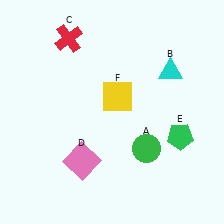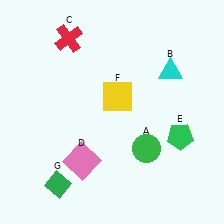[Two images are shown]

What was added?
A green diamond (G) was added in Image 2.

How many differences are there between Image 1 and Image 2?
There is 1 difference between the two images.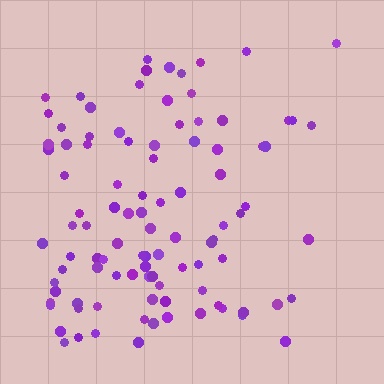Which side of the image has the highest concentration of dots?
The left.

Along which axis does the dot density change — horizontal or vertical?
Horizontal.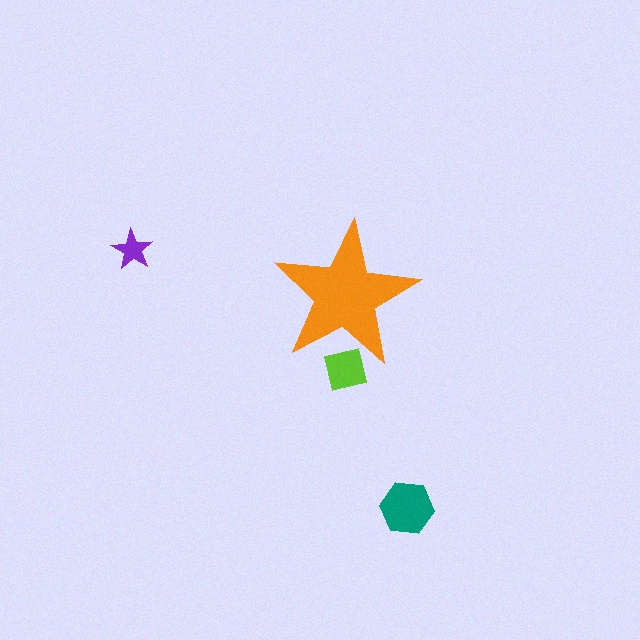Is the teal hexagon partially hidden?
No, the teal hexagon is fully visible.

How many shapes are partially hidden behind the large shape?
1 shape is partially hidden.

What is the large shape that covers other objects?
An orange star.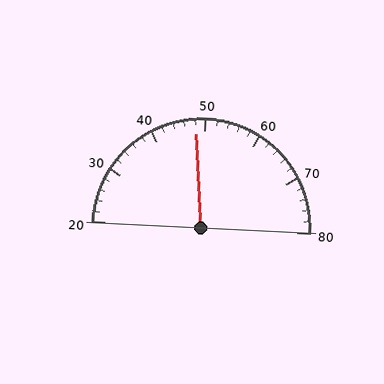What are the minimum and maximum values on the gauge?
The gauge ranges from 20 to 80.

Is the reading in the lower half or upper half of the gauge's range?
The reading is in the lower half of the range (20 to 80).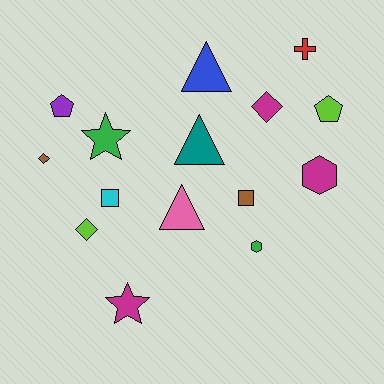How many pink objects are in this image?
There is 1 pink object.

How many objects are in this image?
There are 15 objects.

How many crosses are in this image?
There is 1 cross.